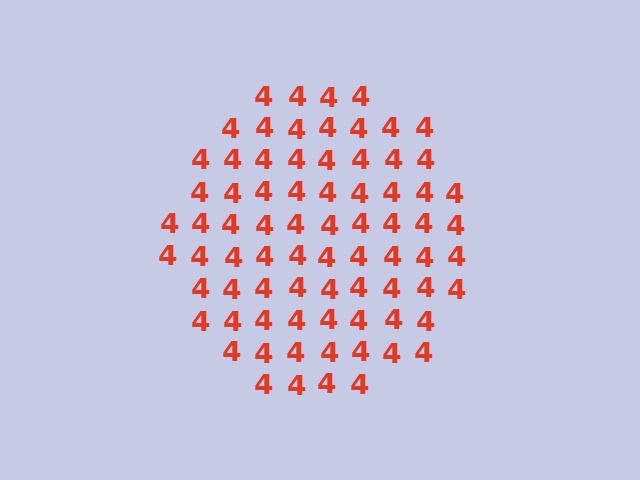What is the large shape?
The large shape is a circle.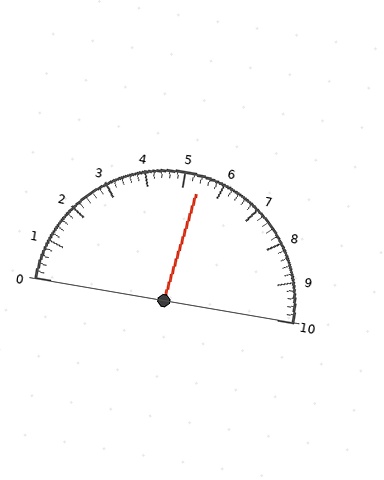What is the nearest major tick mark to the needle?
The nearest major tick mark is 5.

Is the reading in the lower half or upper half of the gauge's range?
The reading is in the upper half of the range (0 to 10).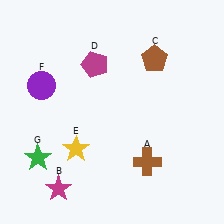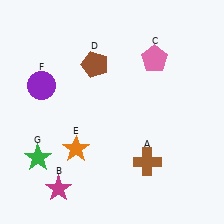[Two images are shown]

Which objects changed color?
C changed from brown to pink. D changed from magenta to brown. E changed from yellow to orange.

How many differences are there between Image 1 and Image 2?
There are 3 differences between the two images.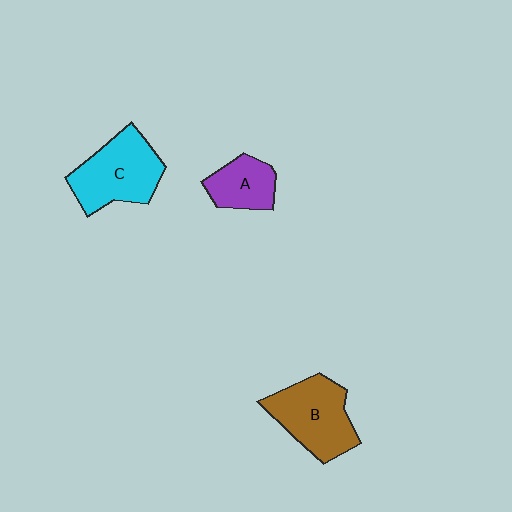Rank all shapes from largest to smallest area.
From largest to smallest: C (cyan), B (brown), A (purple).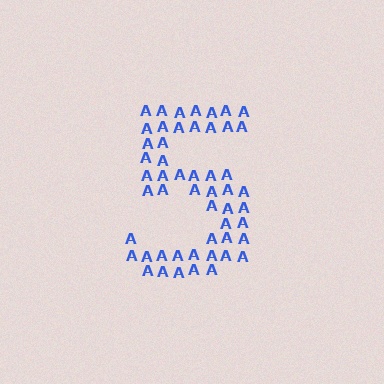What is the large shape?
The large shape is the digit 5.